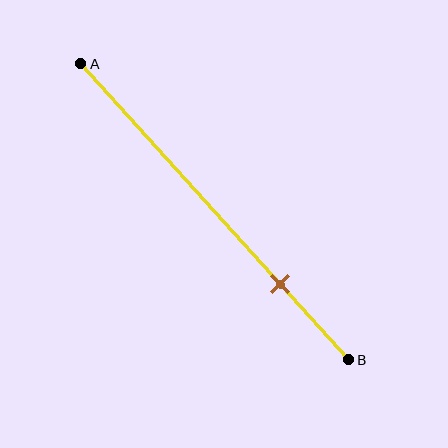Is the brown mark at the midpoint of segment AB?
No, the mark is at about 75% from A, not at the 50% midpoint.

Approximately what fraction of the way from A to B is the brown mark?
The brown mark is approximately 75% of the way from A to B.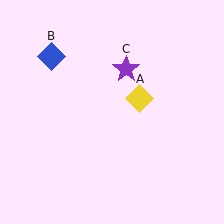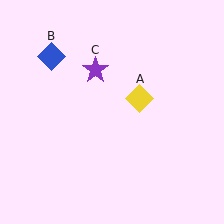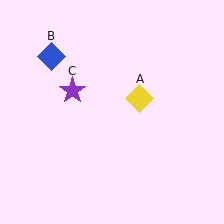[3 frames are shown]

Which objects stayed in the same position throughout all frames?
Yellow diamond (object A) and blue diamond (object B) remained stationary.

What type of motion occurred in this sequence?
The purple star (object C) rotated counterclockwise around the center of the scene.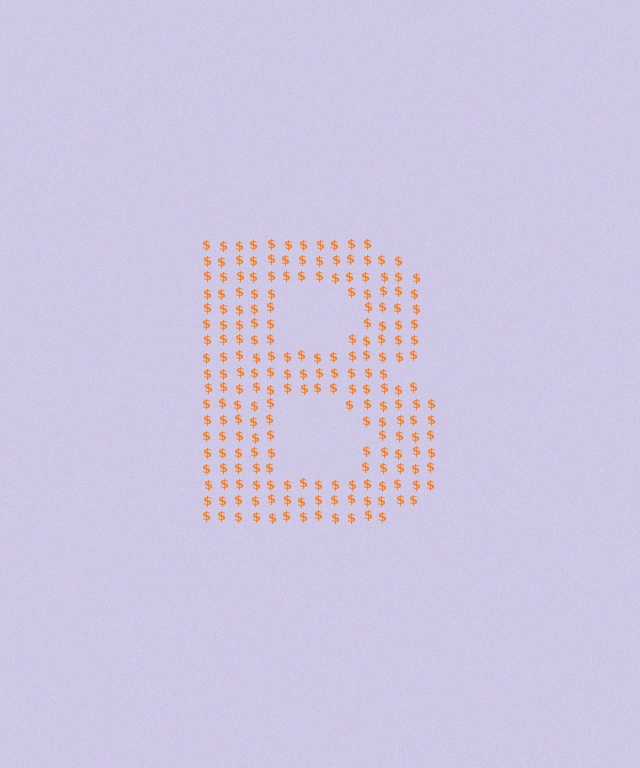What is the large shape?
The large shape is the letter B.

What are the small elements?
The small elements are dollar signs.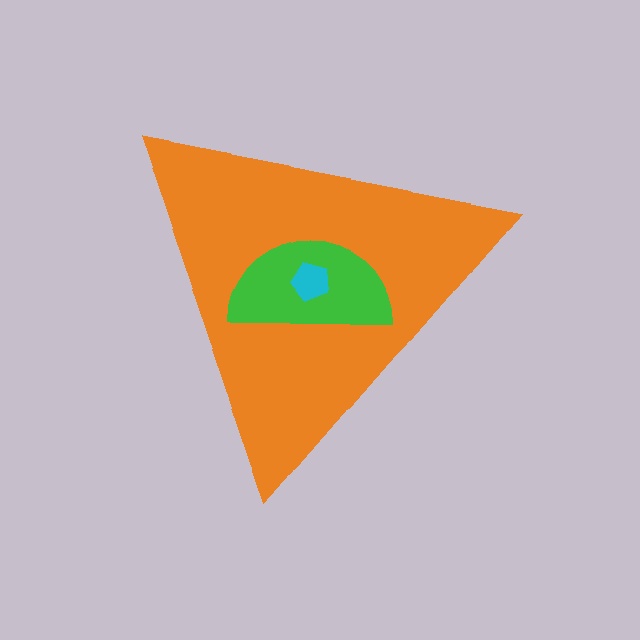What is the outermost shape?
The orange triangle.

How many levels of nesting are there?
3.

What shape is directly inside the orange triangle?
The green semicircle.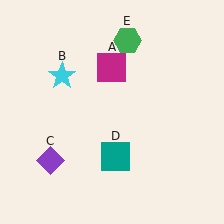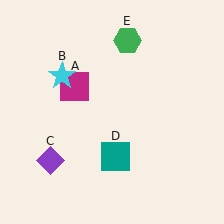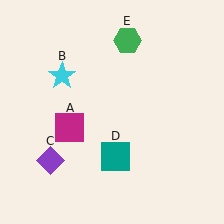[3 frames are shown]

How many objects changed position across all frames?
1 object changed position: magenta square (object A).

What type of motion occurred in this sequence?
The magenta square (object A) rotated counterclockwise around the center of the scene.